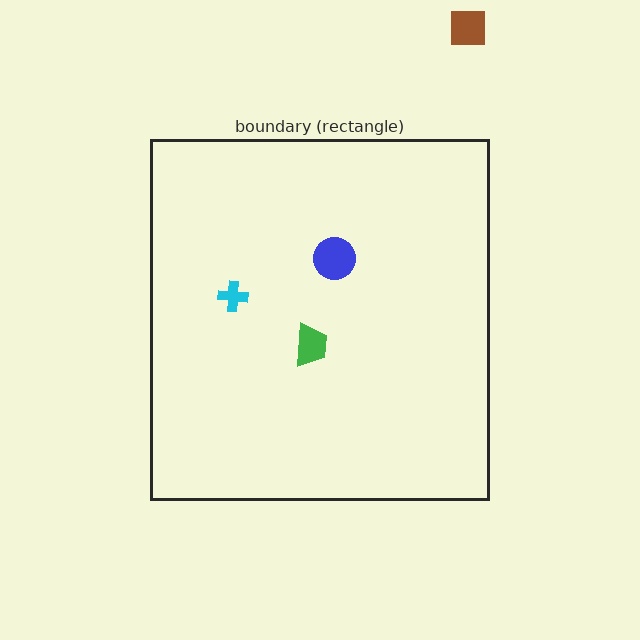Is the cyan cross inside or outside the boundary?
Inside.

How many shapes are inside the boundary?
3 inside, 1 outside.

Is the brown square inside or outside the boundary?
Outside.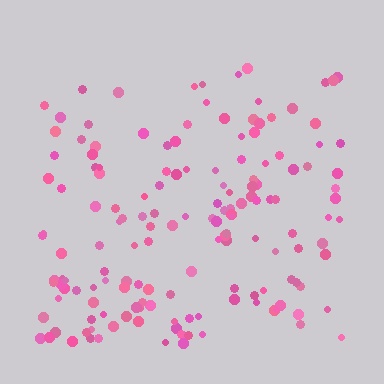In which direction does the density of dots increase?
From top to bottom, with the bottom side densest.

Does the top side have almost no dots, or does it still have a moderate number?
Still a moderate number, just noticeably fewer than the bottom.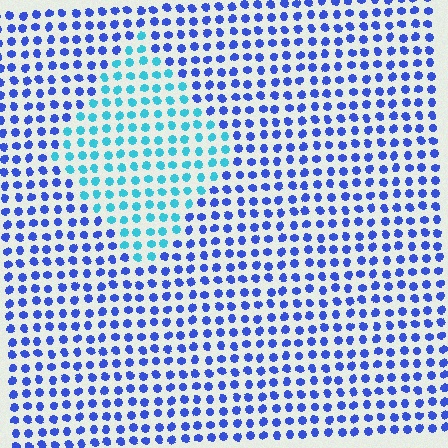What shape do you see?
I see a diamond.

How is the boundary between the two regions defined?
The boundary is defined purely by a slight shift in hue (about 44 degrees). Spacing, size, and orientation are identical on both sides.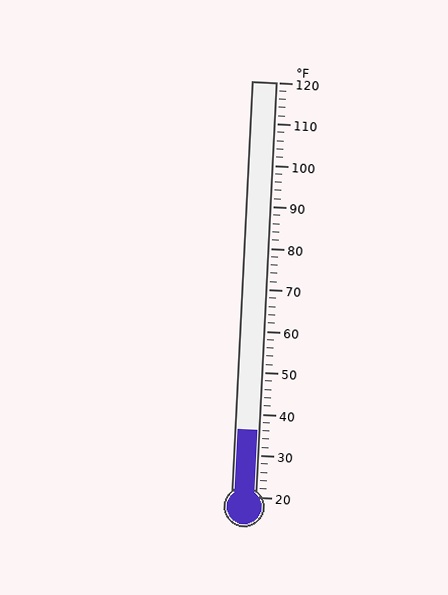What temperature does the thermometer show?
The thermometer shows approximately 36°F.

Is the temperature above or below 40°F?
The temperature is below 40°F.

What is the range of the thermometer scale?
The thermometer scale ranges from 20°F to 120°F.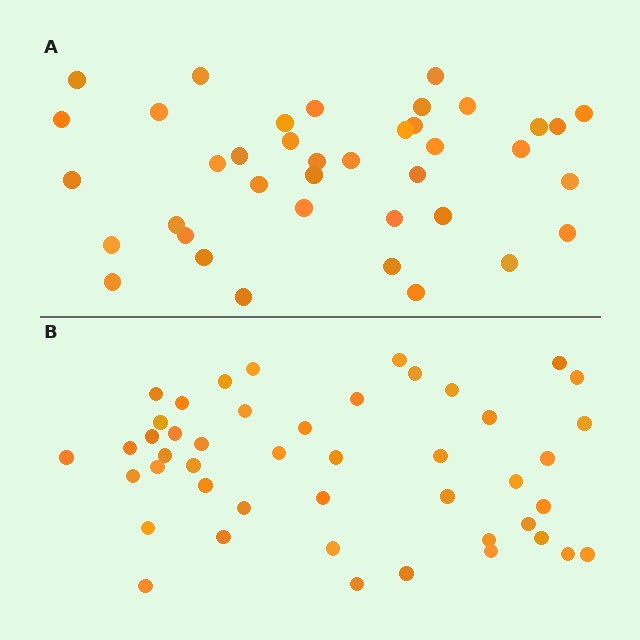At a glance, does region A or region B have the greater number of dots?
Region B (the bottom region) has more dots.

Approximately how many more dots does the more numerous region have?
Region B has roughly 8 or so more dots than region A.